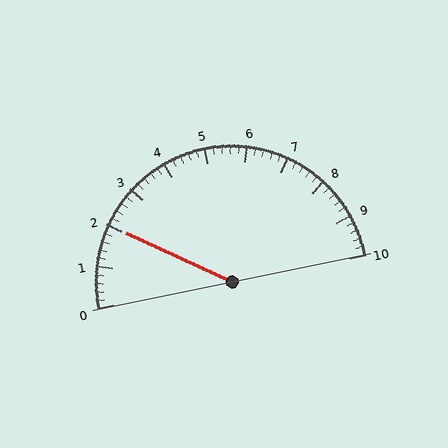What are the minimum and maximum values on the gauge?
The gauge ranges from 0 to 10.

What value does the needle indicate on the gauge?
The needle indicates approximately 2.0.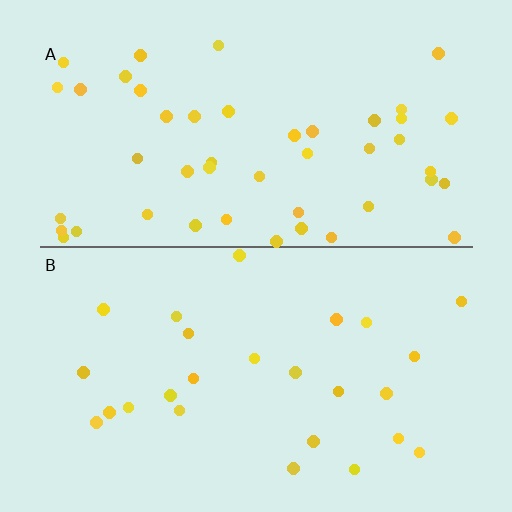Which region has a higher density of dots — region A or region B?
A (the top).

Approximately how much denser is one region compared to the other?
Approximately 1.9× — region A over region B.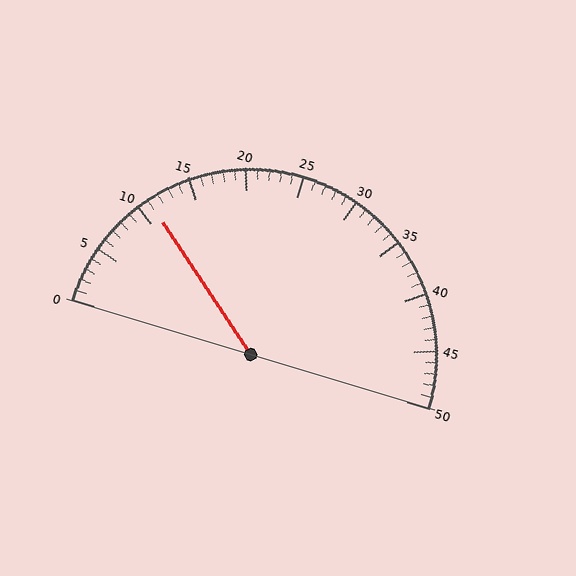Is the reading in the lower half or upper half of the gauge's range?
The reading is in the lower half of the range (0 to 50).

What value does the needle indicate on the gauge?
The needle indicates approximately 11.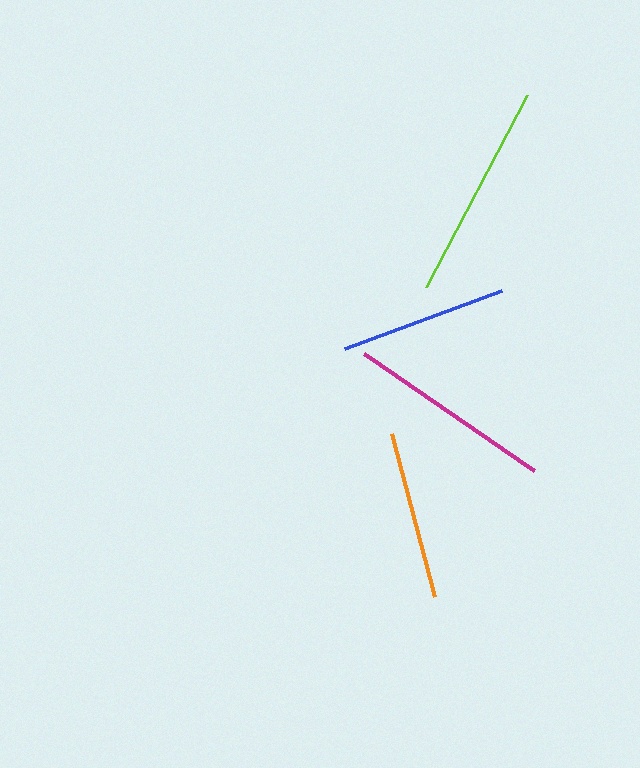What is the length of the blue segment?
The blue segment is approximately 168 pixels long.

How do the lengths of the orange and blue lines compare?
The orange and blue lines are approximately the same length.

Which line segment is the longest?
The lime line is the longest at approximately 216 pixels.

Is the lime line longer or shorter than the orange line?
The lime line is longer than the orange line.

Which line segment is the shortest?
The blue line is the shortest at approximately 168 pixels.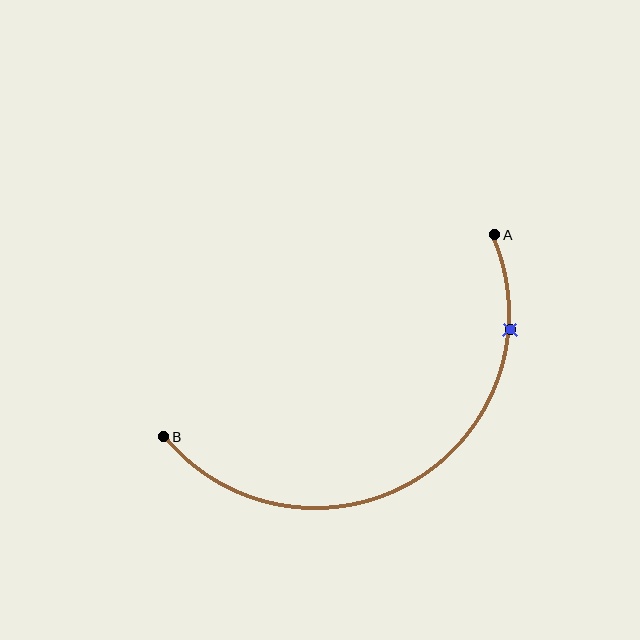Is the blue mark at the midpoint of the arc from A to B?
No. The blue mark lies on the arc but is closer to endpoint A. The arc midpoint would be at the point on the curve equidistant along the arc from both A and B.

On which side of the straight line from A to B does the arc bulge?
The arc bulges below the straight line connecting A and B.